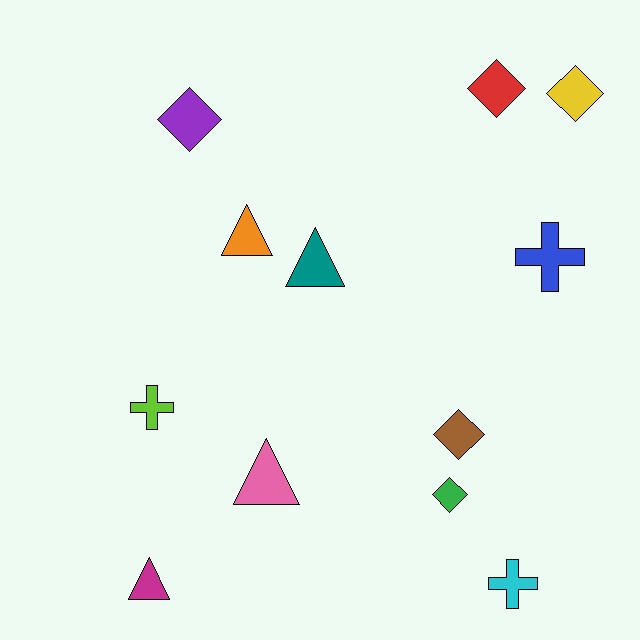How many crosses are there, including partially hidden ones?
There are 3 crosses.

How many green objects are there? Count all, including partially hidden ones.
There is 1 green object.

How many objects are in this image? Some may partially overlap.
There are 12 objects.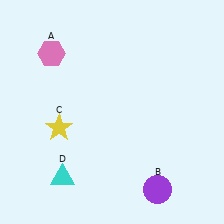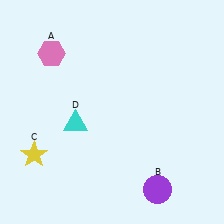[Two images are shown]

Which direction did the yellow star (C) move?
The yellow star (C) moved down.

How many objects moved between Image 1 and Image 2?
2 objects moved between the two images.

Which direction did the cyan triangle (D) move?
The cyan triangle (D) moved up.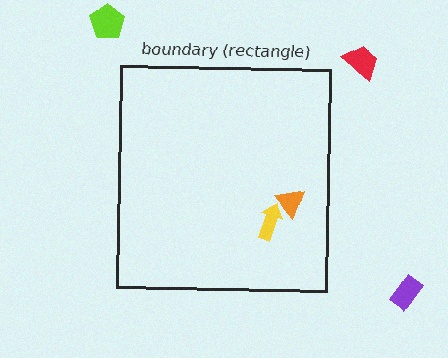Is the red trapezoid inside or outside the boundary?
Outside.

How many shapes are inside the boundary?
2 inside, 3 outside.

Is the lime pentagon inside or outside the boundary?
Outside.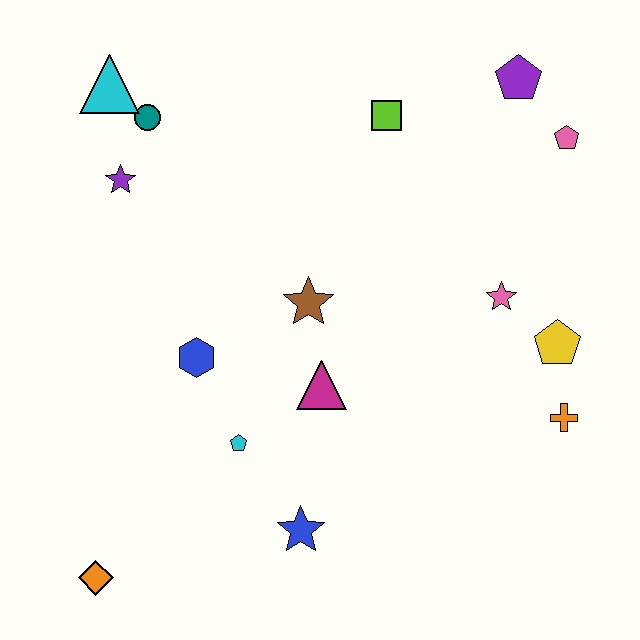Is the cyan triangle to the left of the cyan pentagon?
Yes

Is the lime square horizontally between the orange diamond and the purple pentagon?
Yes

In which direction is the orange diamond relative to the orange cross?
The orange diamond is to the left of the orange cross.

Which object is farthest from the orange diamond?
The purple pentagon is farthest from the orange diamond.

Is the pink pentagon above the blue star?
Yes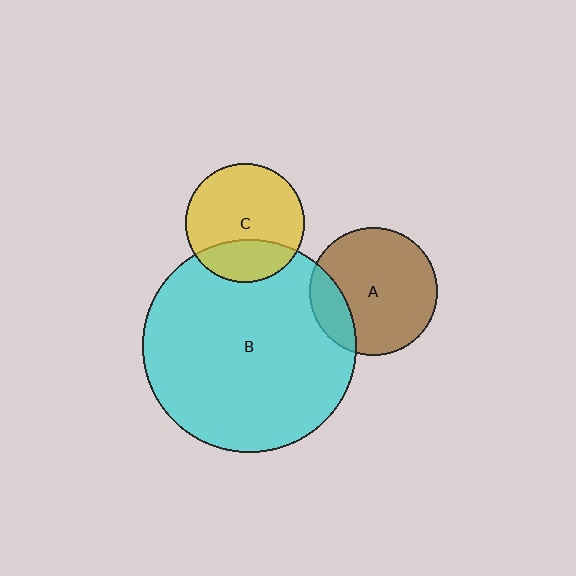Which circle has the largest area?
Circle B (cyan).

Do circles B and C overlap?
Yes.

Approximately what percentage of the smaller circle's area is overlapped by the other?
Approximately 30%.